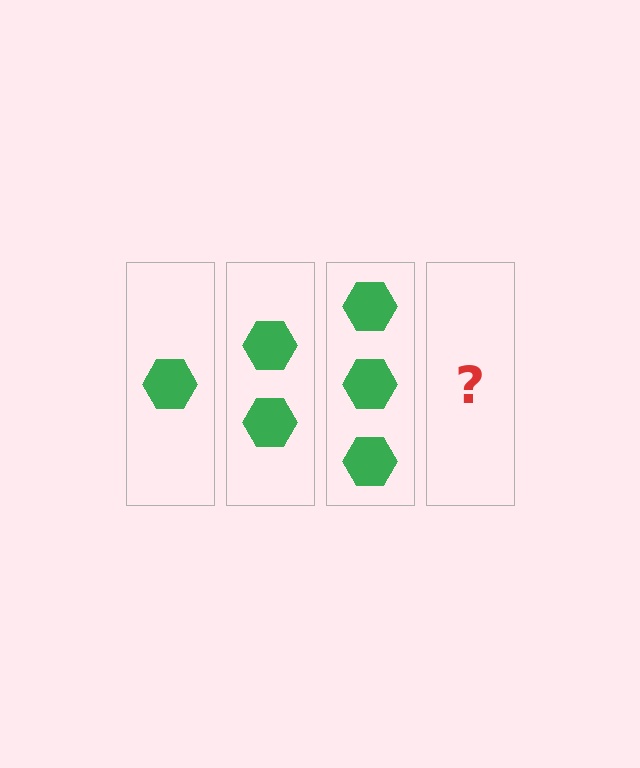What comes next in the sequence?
The next element should be 4 hexagons.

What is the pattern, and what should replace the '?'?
The pattern is that each step adds one more hexagon. The '?' should be 4 hexagons.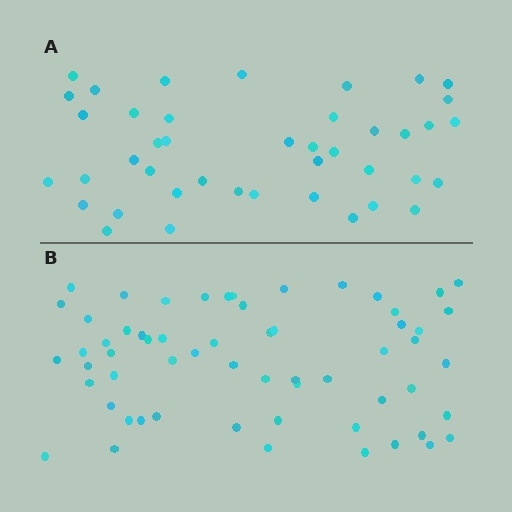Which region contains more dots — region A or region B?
Region B (the bottom region) has more dots.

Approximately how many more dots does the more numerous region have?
Region B has approximately 20 more dots than region A.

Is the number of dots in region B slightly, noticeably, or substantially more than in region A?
Region B has noticeably more, but not dramatically so. The ratio is roughly 1.4 to 1.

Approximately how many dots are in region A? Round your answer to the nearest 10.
About 40 dots. (The exact count is 42, which rounds to 40.)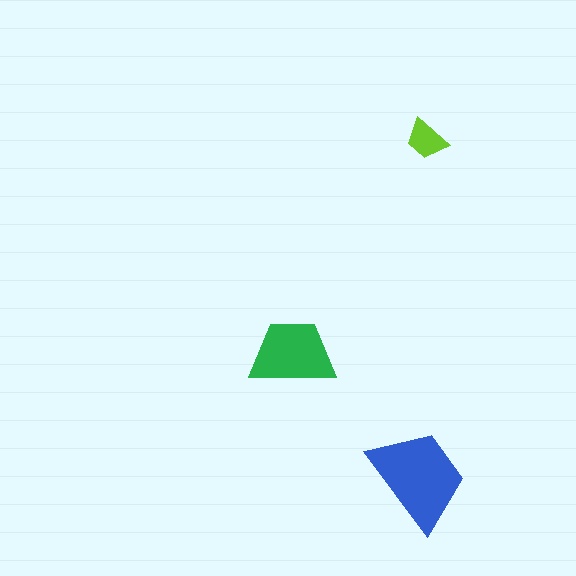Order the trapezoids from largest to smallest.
the blue one, the green one, the lime one.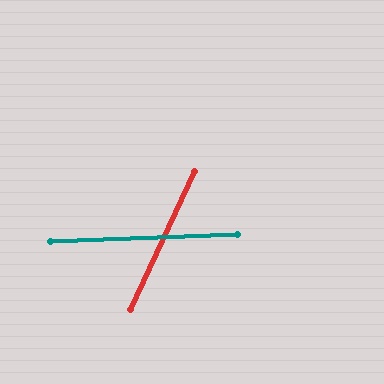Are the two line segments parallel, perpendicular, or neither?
Neither parallel nor perpendicular — they differ by about 63°.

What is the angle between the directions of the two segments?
Approximately 63 degrees.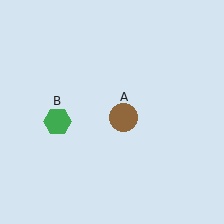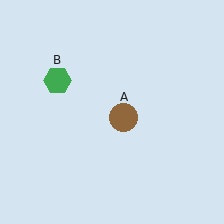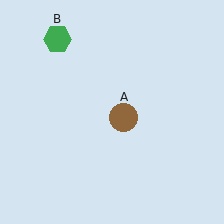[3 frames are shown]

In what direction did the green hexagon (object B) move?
The green hexagon (object B) moved up.